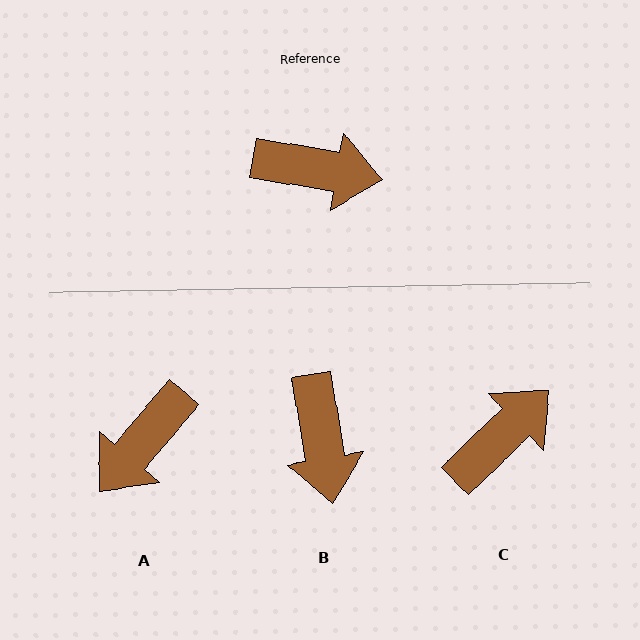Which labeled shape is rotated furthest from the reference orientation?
A, about 121 degrees away.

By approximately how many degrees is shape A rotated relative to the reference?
Approximately 121 degrees clockwise.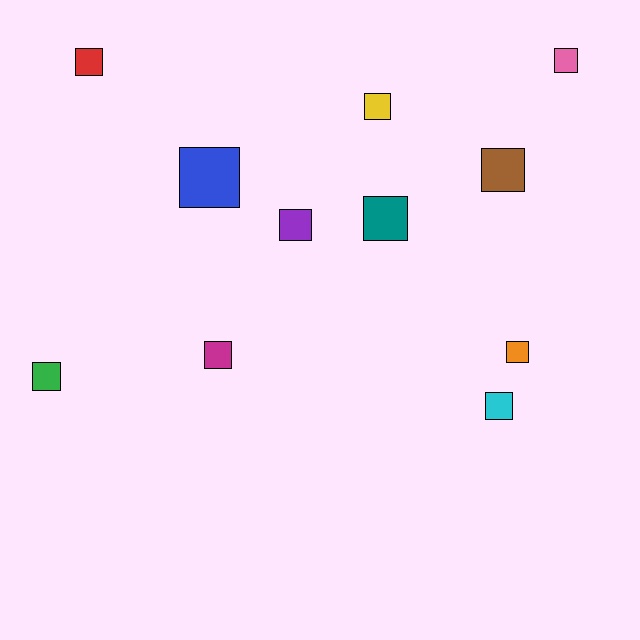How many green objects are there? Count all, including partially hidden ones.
There is 1 green object.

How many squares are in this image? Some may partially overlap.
There are 11 squares.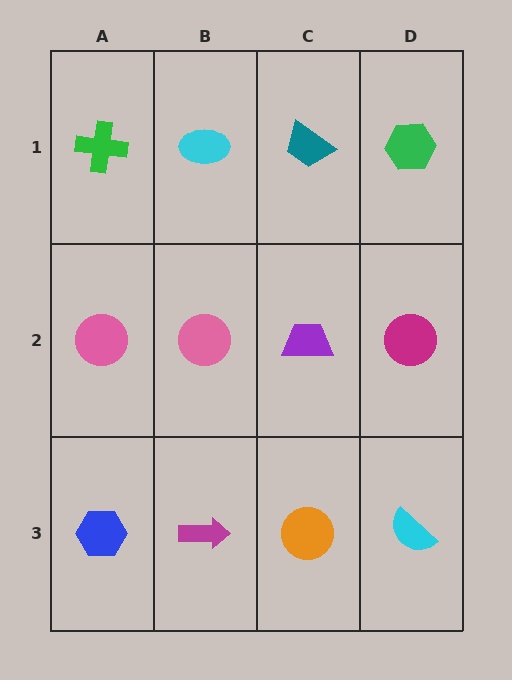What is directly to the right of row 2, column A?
A pink circle.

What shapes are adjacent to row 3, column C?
A purple trapezoid (row 2, column C), a magenta arrow (row 3, column B), a cyan semicircle (row 3, column D).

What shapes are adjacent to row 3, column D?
A magenta circle (row 2, column D), an orange circle (row 3, column C).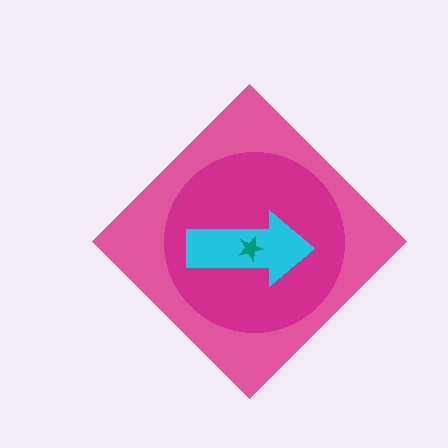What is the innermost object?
The teal star.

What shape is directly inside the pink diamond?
The magenta circle.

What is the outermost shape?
The pink diamond.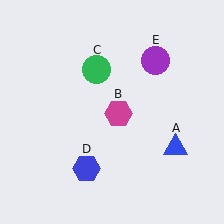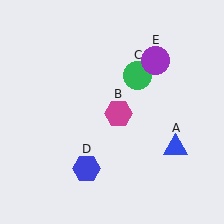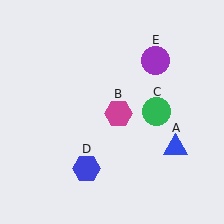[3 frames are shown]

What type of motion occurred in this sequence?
The green circle (object C) rotated clockwise around the center of the scene.